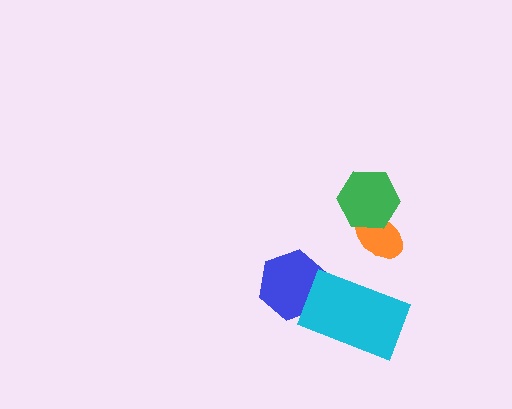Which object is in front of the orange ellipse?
The green hexagon is in front of the orange ellipse.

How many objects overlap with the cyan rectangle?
1 object overlaps with the cyan rectangle.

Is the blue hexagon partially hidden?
Yes, it is partially covered by another shape.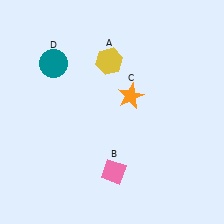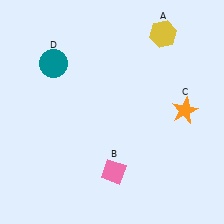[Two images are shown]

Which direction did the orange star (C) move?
The orange star (C) moved right.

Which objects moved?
The objects that moved are: the yellow hexagon (A), the orange star (C).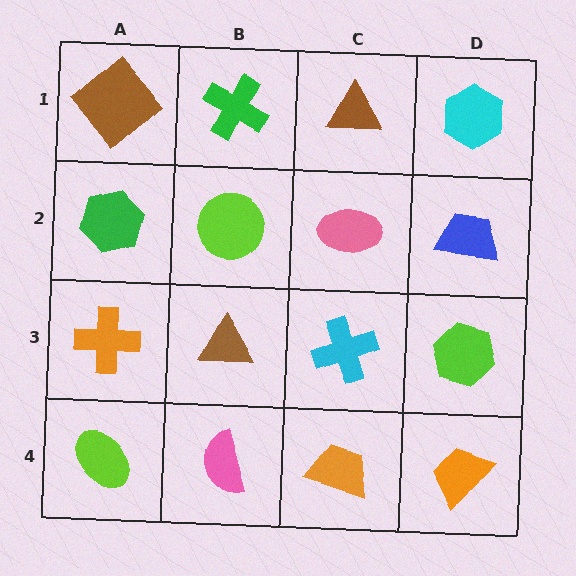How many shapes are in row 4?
4 shapes.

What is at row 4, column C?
An orange trapezoid.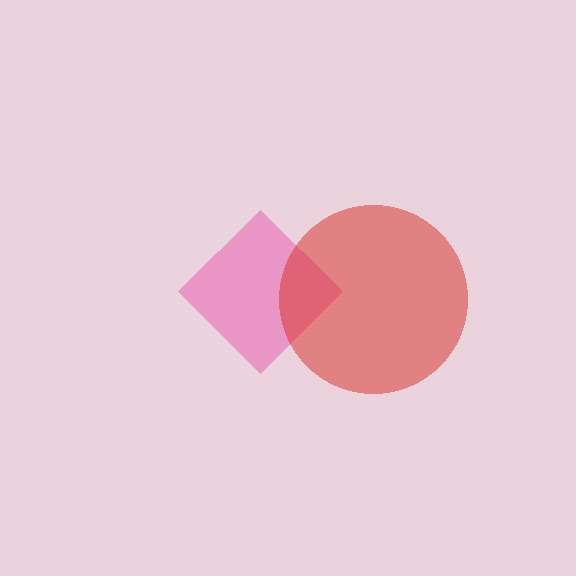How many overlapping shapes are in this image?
There are 2 overlapping shapes in the image.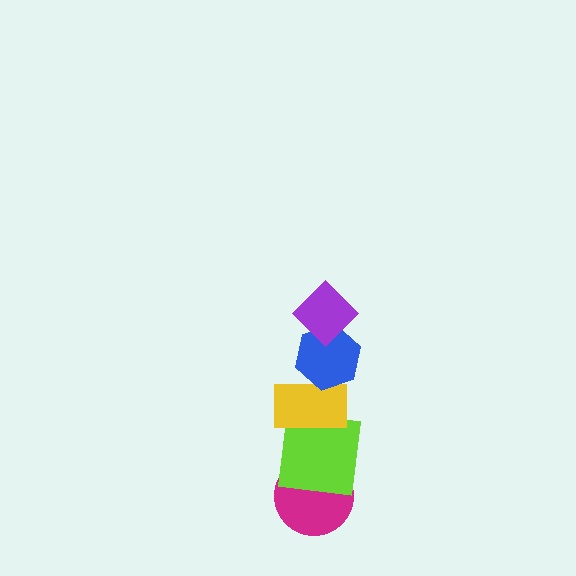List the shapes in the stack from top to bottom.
From top to bottom: the purple diamond, the blue hexagon, the yellow rectangle, the lime square, the magenta circle.